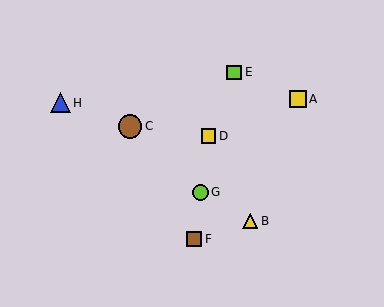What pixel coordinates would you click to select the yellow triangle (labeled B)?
Click at (250, 221) to select the yellow triangle B.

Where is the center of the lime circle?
The center of the lime circle is at (200, 192).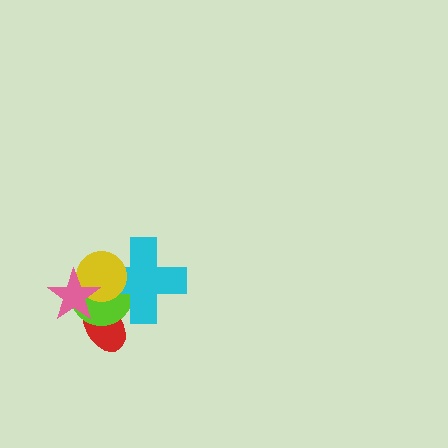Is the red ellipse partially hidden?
Yes, it is partially covered by another shape.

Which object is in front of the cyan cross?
The yellow circle is in front of the cyan cross.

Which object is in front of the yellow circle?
The pink star is in front of the yellow circle.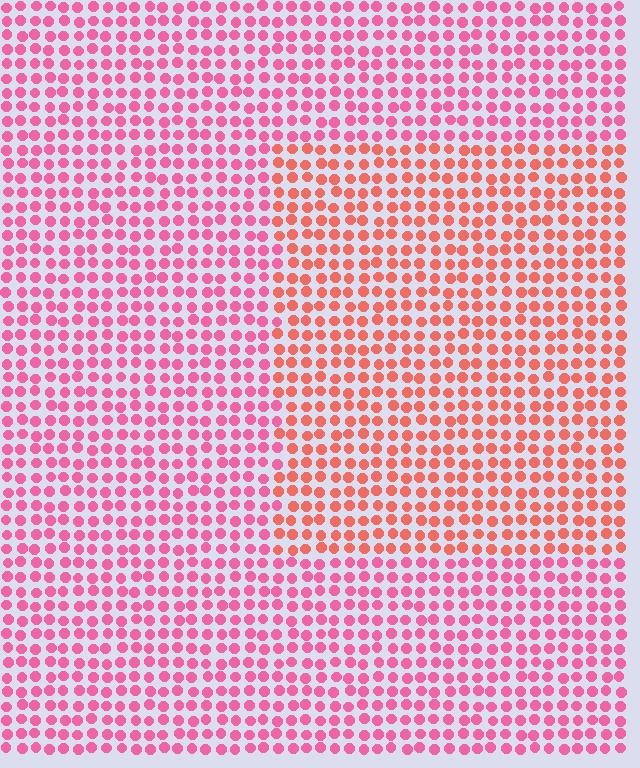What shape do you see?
I see a rectangle.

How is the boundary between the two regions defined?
The boundary is defined purely by a slight shift in hue (about 33 degrees). Spacing, size, and orientation are identical on both sides.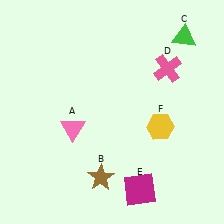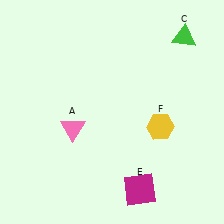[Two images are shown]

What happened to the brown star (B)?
The brown star (B) was removed in Image 2. It was in the bottom-left area of Image 1.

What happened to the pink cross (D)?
The pink cross (D) was removed in Image 2. It was in the top-right area of Image 1.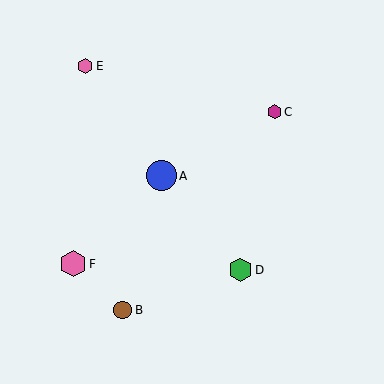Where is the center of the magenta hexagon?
The center of the magenta hexagon is at (274, 112).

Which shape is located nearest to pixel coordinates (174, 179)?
The blue circle (labeled A) at (162, 176) is nearest to that location.